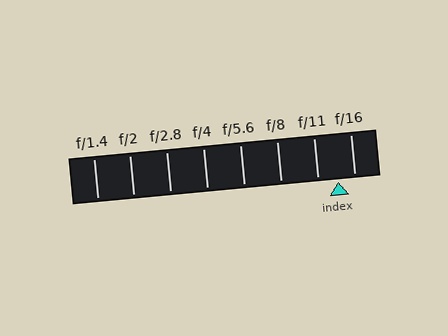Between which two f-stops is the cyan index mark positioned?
The index mark is between f/11 and f/16.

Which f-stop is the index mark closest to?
The index mark is closest to f/16.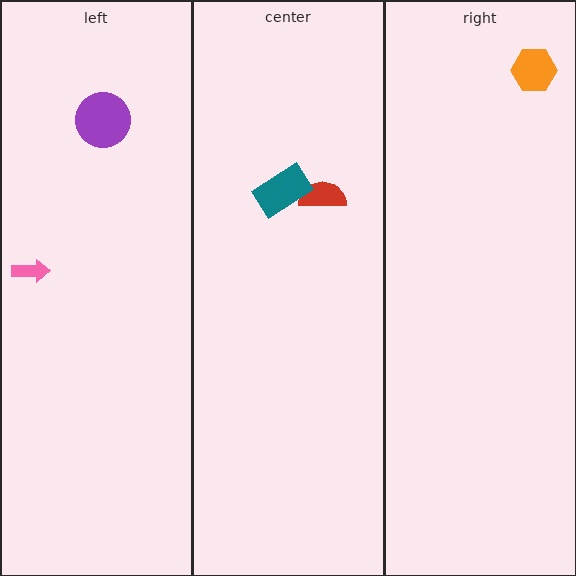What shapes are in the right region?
The orange hexagon.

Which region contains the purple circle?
The left region.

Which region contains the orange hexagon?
The right region.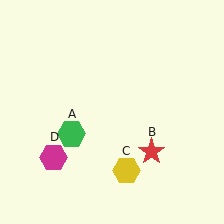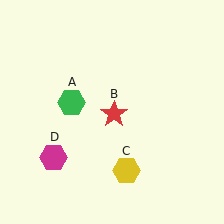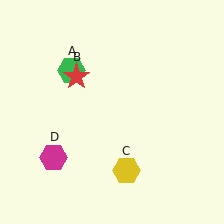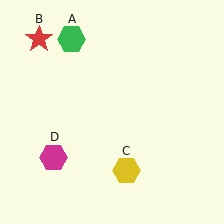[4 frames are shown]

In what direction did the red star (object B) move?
The red star (object B) moved up and to the left.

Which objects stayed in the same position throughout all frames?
Yellow hexagon (object C) and magenta hexagon (object D) remained stationary.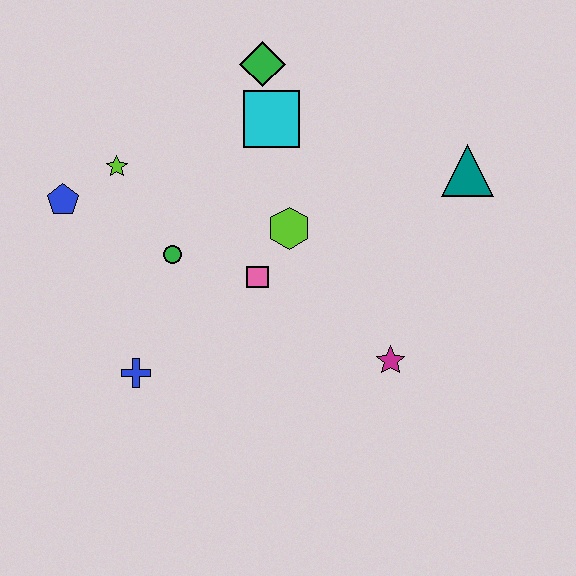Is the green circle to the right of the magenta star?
No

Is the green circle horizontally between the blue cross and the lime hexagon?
Yes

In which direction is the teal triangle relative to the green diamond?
The teal triangle is to the right of the green diamond.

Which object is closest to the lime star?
The blue pentagon is closest to the lime star.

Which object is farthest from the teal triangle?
The blue pentagon is farthest from the teal triangle.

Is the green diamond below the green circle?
No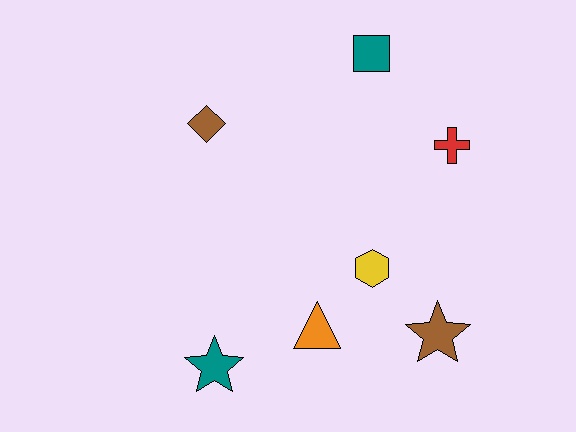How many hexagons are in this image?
There is 1 hexagon.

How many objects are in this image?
There are 7 objects.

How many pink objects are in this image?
There are no pink objects.